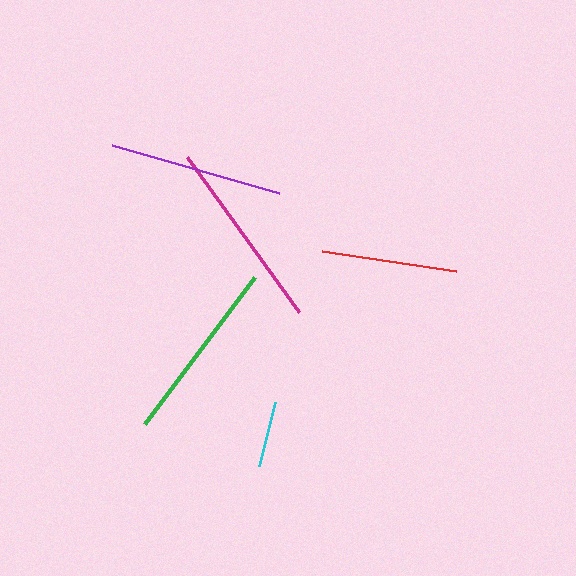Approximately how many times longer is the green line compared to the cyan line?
The green line is approximately 2.8 times the length of the cyan line.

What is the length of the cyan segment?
The cyan segment is approximately 66 pixels long.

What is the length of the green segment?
The green segment is approximately 183 pixels long.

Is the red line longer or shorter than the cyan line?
The red line is longer than the cyan line.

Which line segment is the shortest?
The cyan line is the shortest at approximately 66 pixels.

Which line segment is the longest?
The magenta line is the longest at approximately 191 pixels.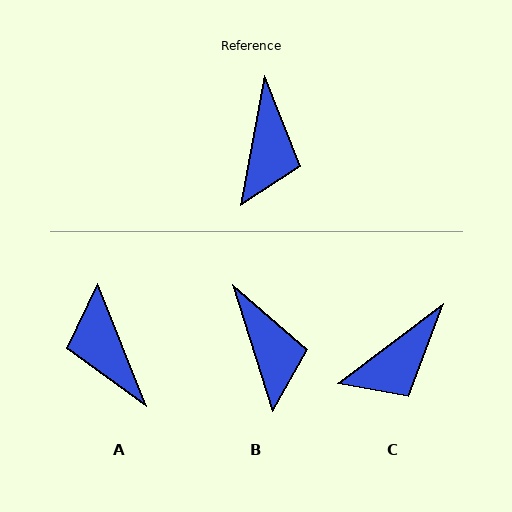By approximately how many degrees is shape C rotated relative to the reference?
Approximately 42 degrees clockwise.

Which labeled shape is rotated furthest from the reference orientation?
A, about 148 degrees away.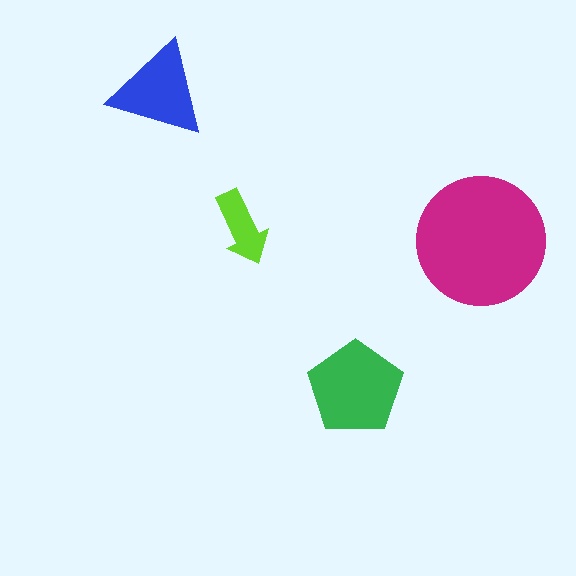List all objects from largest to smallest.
The magenta circle, the green pentagon, the blue triangle, the lime arrow.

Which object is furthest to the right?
The magenta circle is rightmost.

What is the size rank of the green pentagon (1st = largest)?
2nd.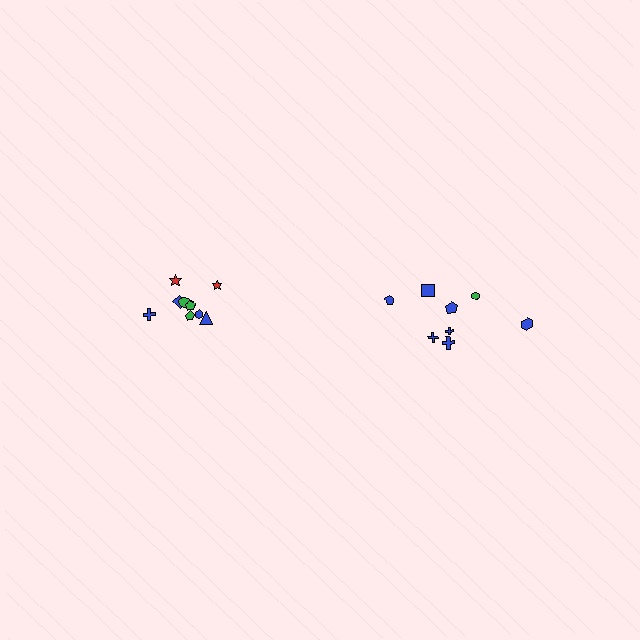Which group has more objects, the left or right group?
The left group.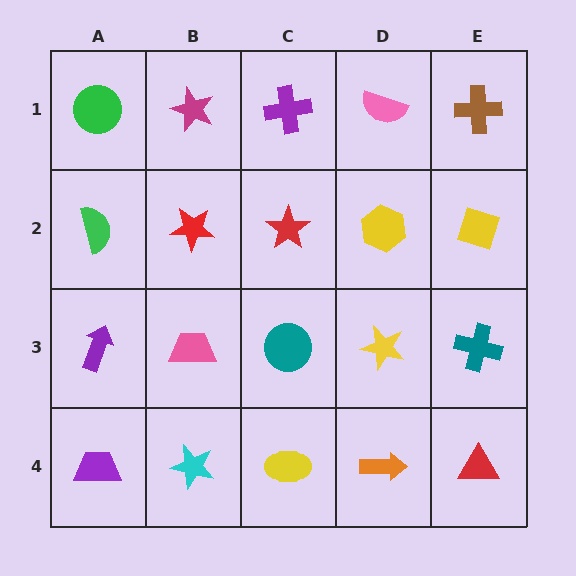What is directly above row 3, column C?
A red star.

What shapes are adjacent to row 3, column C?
A red star (row 2, column C), a yellow ellipse (row 4, column C), a pink trapezoid (row 3, column B), a yellow star (row 3, column D).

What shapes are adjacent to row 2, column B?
A magenta star (row 1, column B), a pink trapezoid (row 3, column B), a green semicircle (row 2, column A), a red star (row 2, column C).